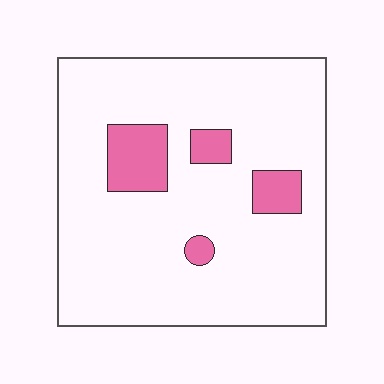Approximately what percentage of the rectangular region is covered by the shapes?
Approximately 10%.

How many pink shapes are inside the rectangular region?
4.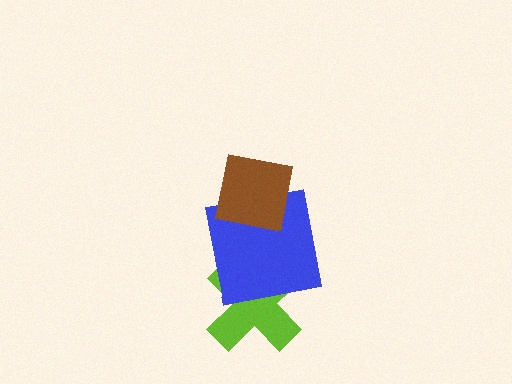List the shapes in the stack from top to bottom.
From top to bottom: the brown square, the blue square, the lime cross.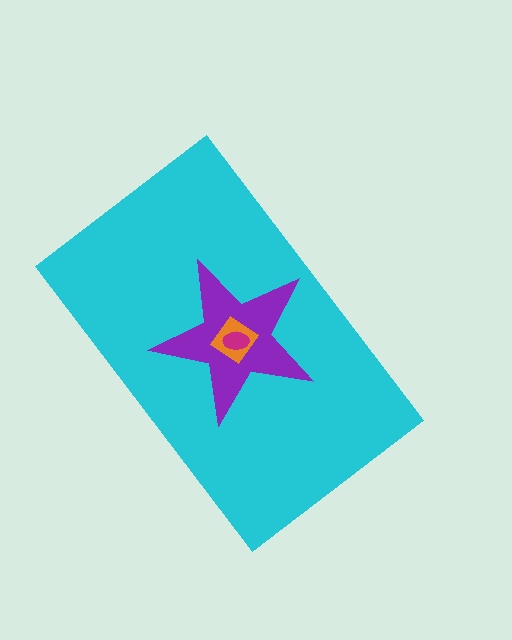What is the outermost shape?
The cyan rectangle.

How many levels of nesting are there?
4.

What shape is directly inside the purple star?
The orange diamond.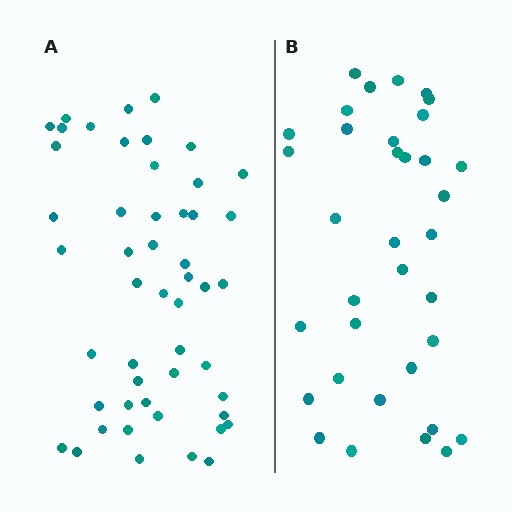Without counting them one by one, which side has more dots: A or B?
Region A (the left region) has more dots.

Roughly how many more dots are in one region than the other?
Region A has approximately 15 more dots than region B.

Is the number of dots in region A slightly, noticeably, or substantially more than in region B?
Region A has noticeably more, but not dramatically so. The ratio is roughly 1.4 to 1.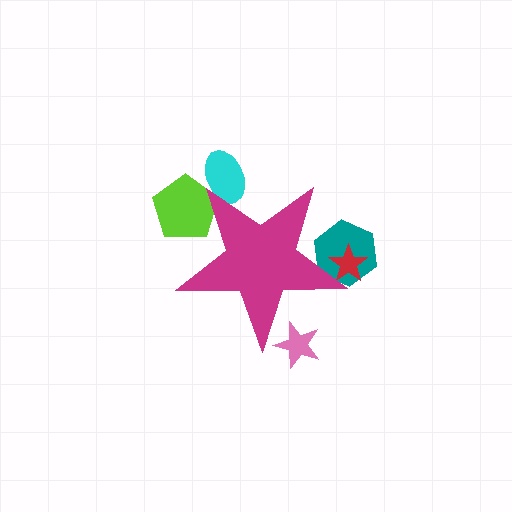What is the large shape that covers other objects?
A magenta star.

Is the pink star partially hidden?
Yes, the pink star is partially hidden behind the magenta star.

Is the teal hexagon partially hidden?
Yes, the teal hexagon is partially hidden behind the magenta star.